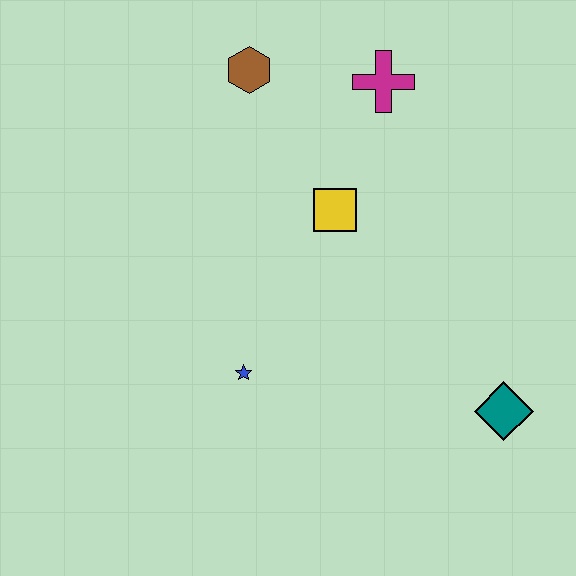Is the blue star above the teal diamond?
Yes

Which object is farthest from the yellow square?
The teal diamond is farthest from the yellow square.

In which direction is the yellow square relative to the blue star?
The yellow square is above the blue star.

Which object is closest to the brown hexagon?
The magenta cross is closest to the brown hexagon.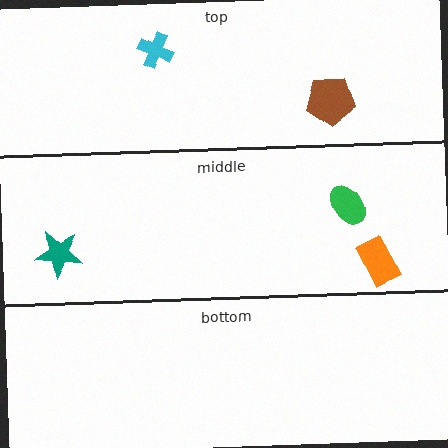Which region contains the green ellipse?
The middle region.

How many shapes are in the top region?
2.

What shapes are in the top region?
The cyan cross, the brown pentagon.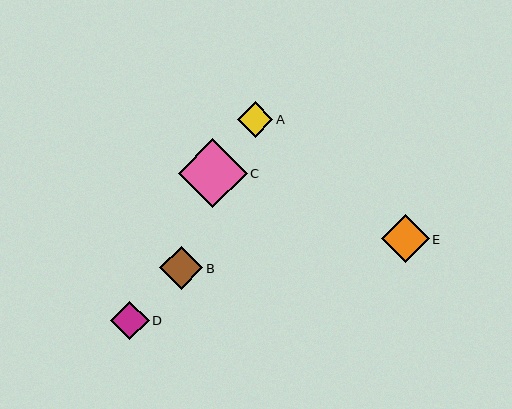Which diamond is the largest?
Diamond C is the largest with a size of approximately 69 pixels.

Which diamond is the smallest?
Diamond A is the smallest with a size of approximately 35 pixels.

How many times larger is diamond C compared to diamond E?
Diamond C is approximately 1.5 times the size of diamond E.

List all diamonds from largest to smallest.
From largest to smallest: C, E, B, D, A.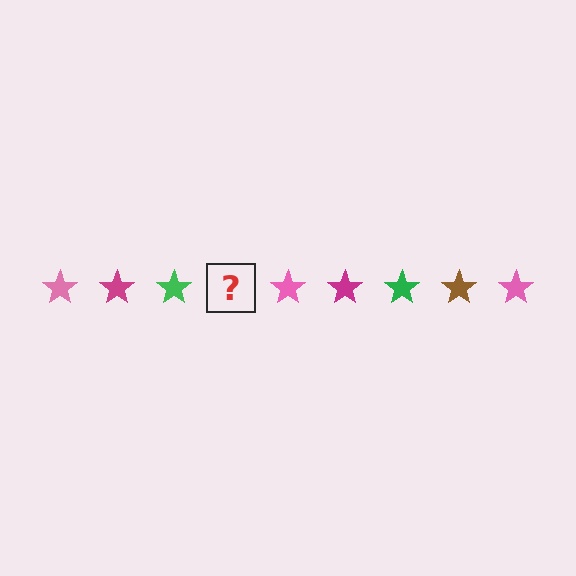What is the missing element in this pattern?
The missing element is a brown star.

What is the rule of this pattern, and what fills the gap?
The rule is that the pattern cycles through pink, magenta, green, brown stars. The gap should be filled with a brown star.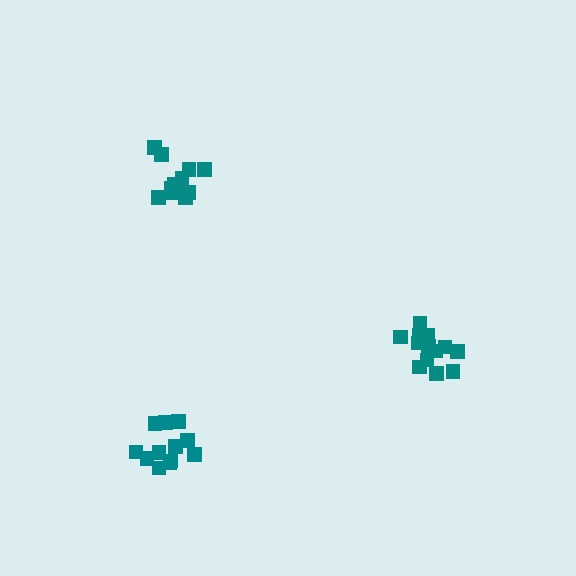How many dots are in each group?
Group 1: 12 dots, Group 2: 11 dots, Group 3: 13 dots (36 total).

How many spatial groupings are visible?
There are 3 spatial groupings.